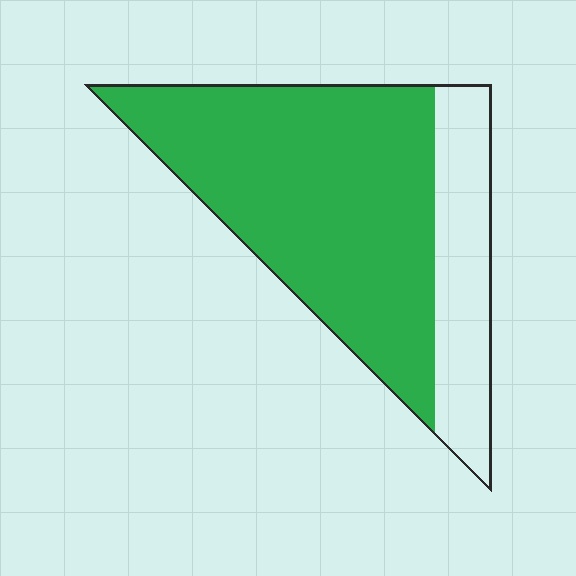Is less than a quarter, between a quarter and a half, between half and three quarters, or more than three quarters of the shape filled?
Between half and three quarters.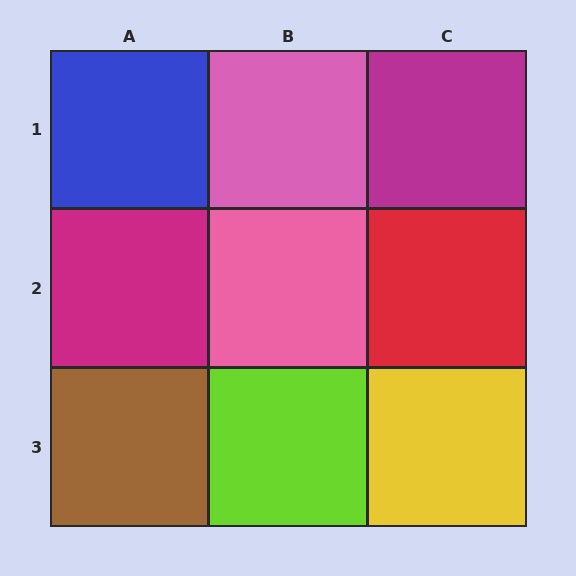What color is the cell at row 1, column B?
Pink.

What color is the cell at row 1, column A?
Blue.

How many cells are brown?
1 cell is brown.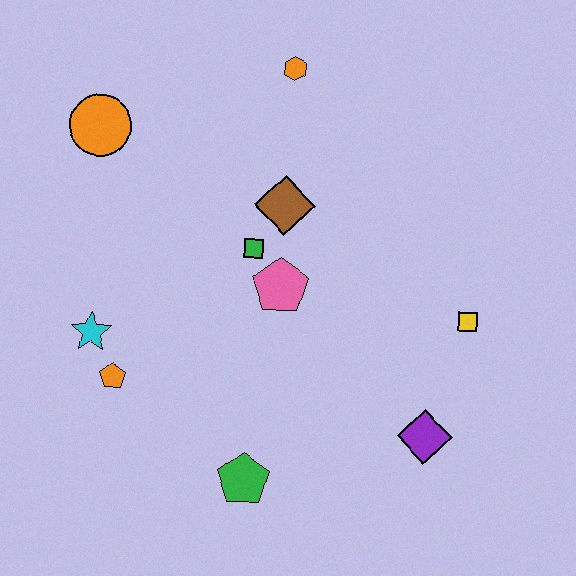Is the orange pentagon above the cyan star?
No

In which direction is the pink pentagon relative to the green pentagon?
The pink pentagon is above the green pentagon.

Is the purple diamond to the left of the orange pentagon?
No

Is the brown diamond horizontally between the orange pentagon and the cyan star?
No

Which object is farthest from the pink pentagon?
The orange circle is farthest from the pink pentagon.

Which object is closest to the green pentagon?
The orange pentagon is closest to the green pentagon.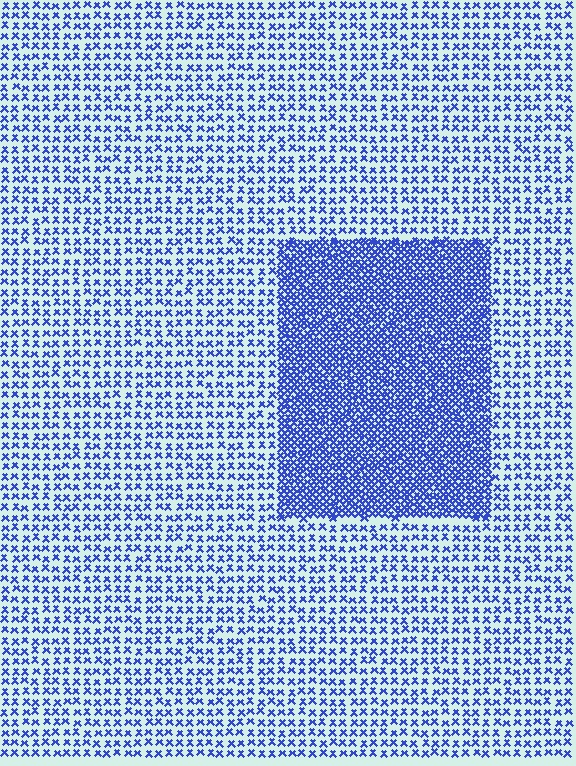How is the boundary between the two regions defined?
The boundary is defined by a change in element density (approximately 2.5x ratio). All elements are the same color, size, and shape.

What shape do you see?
I see a rectangle.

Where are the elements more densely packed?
The elements are more densely packed inside the rectangle boundary.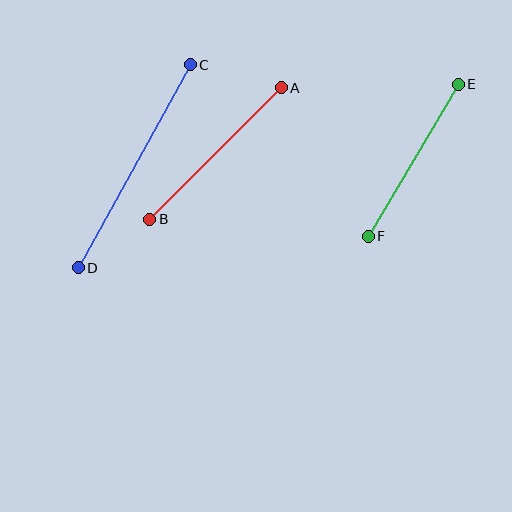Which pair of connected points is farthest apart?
Points C and D are farthest apart.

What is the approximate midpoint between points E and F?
The midpoint is at approximately (413, 160) pixels.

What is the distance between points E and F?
The distance is approximately 176 pixels.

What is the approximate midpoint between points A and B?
The midpoint is at approximately (216, 153) pixels.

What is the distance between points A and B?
The distance is approximately 186 pixels.